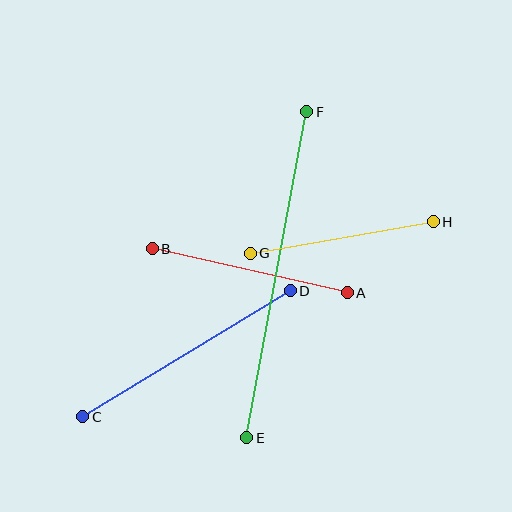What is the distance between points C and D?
The distance is approximately 243 pixels.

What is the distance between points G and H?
The distance is approximately 186 pixels.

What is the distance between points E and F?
The distance is approximately 331 pixels.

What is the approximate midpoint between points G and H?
The midpoint is at approximately (342, 238) pixels.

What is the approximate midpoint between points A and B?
The midpoint is at approximately (250, 271) pixels.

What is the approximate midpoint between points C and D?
The midpoint is at approximately (186, 354) pixels.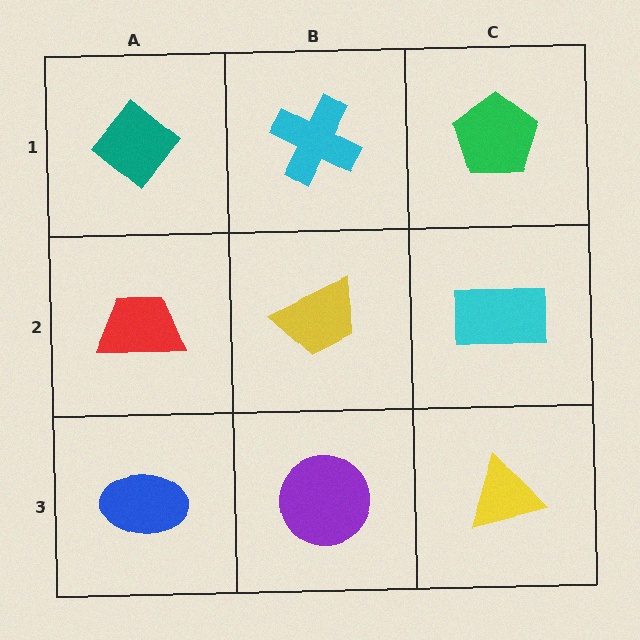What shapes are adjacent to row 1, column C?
A cyan rectangle (row 2, column C), a cyan cross (row 1, column B).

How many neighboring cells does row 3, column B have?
3.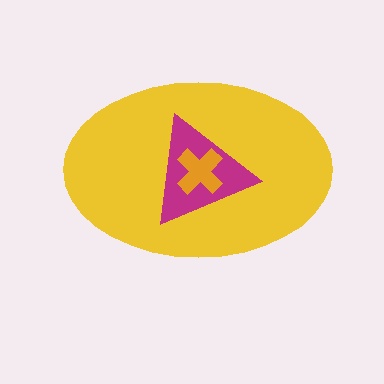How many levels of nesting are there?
3.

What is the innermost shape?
The orange cross.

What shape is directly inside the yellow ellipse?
The magenta triangle.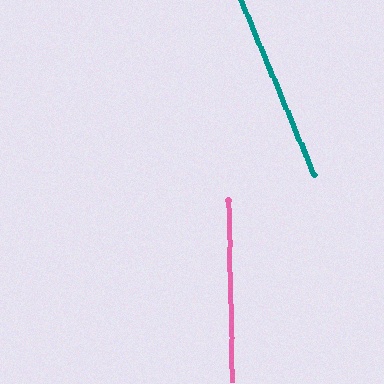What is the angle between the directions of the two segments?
Approximately 22 degrees.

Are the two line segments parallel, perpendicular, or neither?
Neither parallel nor perpendicular — they differ by about 22°.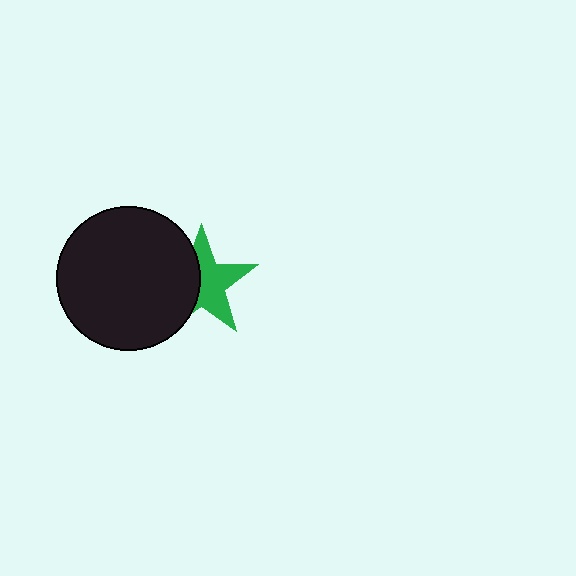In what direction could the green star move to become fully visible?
The green star could move right. That would shift it out from behind the black circle entirely.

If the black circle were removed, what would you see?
You would see the complete green star.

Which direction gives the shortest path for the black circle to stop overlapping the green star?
Moving left gives the shortest separation.